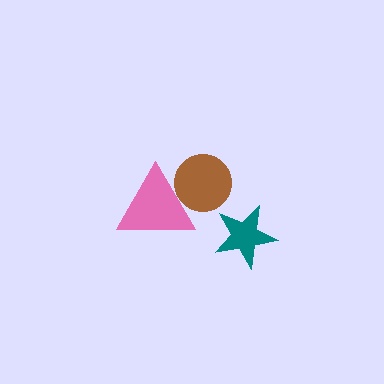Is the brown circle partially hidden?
Yes, it is partially covered by another shape.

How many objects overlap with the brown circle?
1 object overlaps with the brown circle.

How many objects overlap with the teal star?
0 objects overlap with the teal star.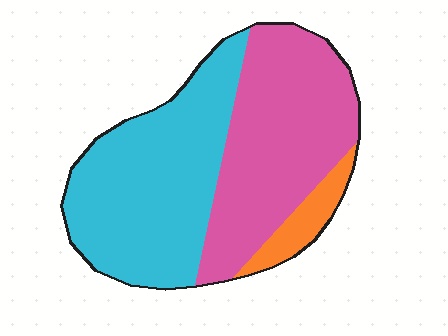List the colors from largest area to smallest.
From largest to smallest: cyan, pink, orange.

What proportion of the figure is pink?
Pink takes up between a third and a half of the figure.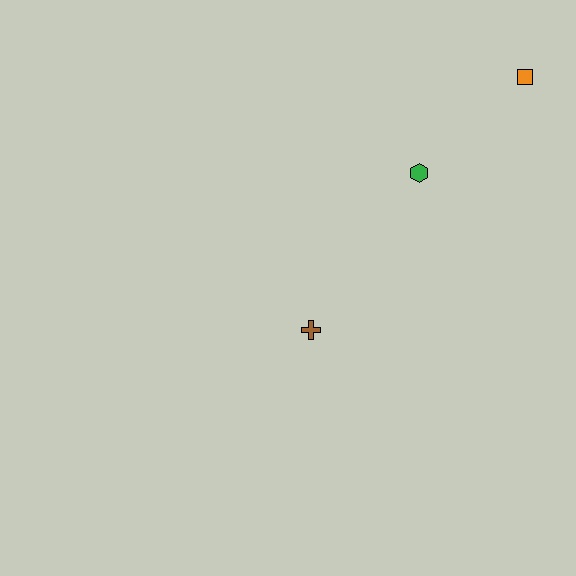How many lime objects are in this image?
There are no lime objects.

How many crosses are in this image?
There is 1 cross.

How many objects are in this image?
There are 3 objects.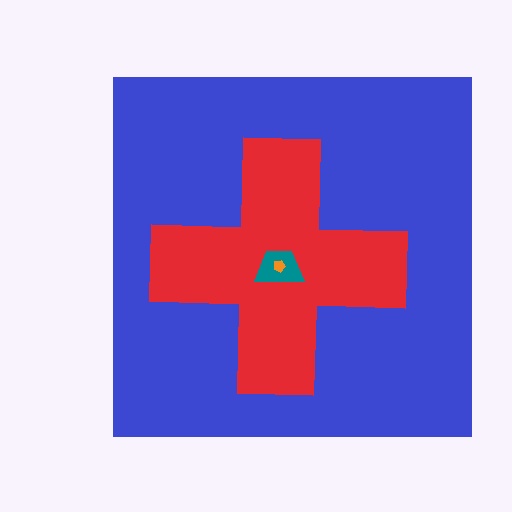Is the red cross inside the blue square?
Yes.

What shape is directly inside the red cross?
The teal trapezoid.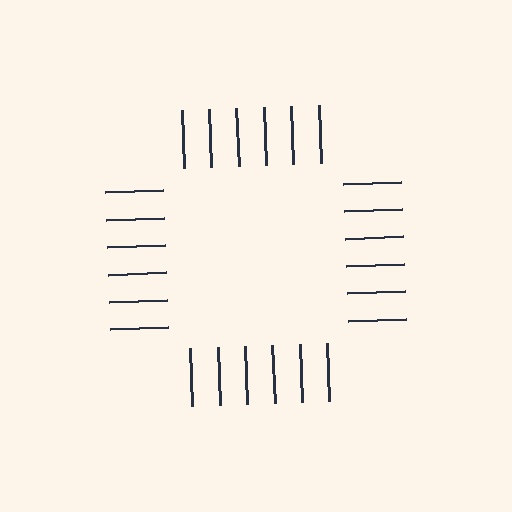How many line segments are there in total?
24 — 6 along each of the 4 edges.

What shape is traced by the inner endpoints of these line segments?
An illusory square — the line segments terminate on its edges but no continuous stroke is drawn.